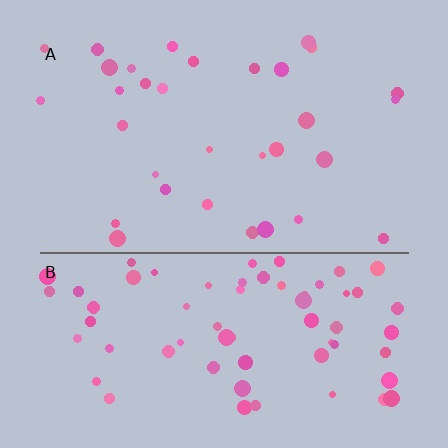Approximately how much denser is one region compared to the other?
Approximately 2.2× — region B over region A.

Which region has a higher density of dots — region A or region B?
B (the bottom).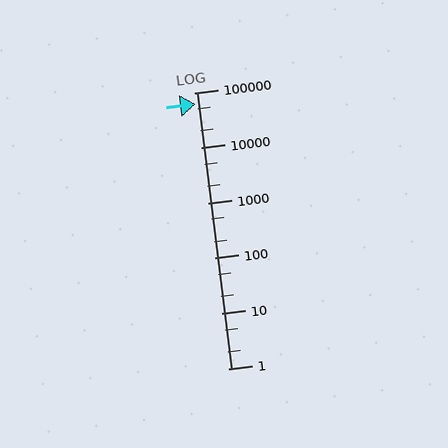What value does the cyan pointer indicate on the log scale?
The pointer indicates approximately 63000.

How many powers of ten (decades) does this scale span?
The scale spans 5 decades, from 1 to 100000.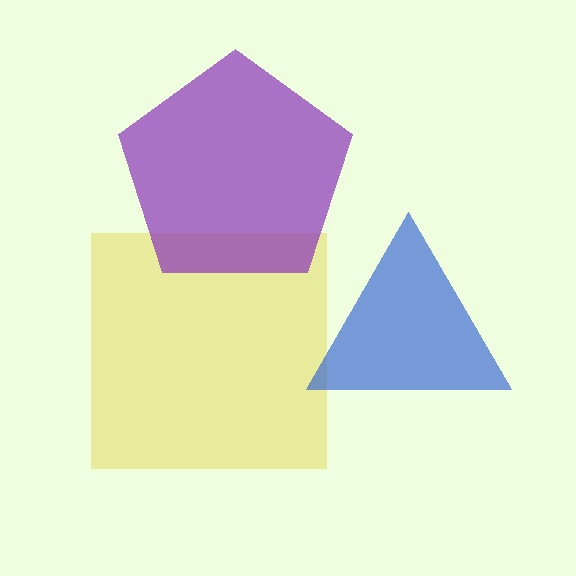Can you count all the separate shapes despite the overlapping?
Yes, there are 3 separate shapes.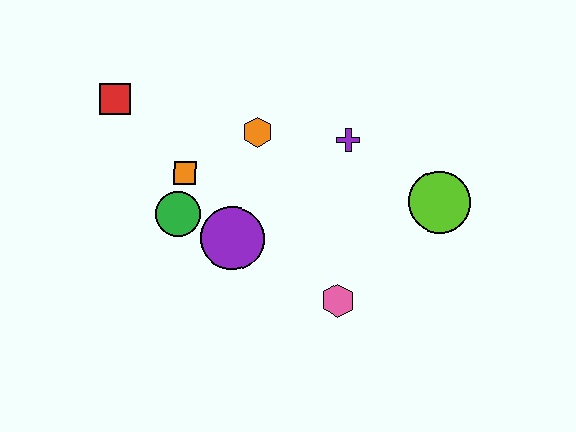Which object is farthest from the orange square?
The lime circle is farthest from the orange square.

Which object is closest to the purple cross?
The orange hexagon is closest to the purple cross.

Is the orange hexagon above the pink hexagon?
Yes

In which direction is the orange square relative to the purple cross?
The orange square is to the left of the purple cross.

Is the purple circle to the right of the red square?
Yes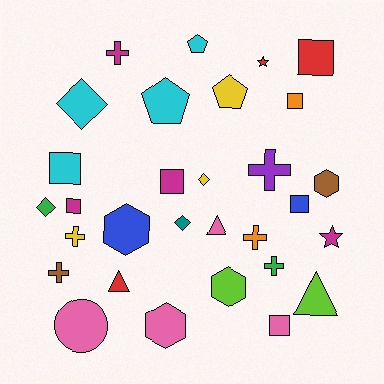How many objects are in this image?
There are 30 objects.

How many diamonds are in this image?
There are 4 diamonds.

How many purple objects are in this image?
There is 1 purple object.